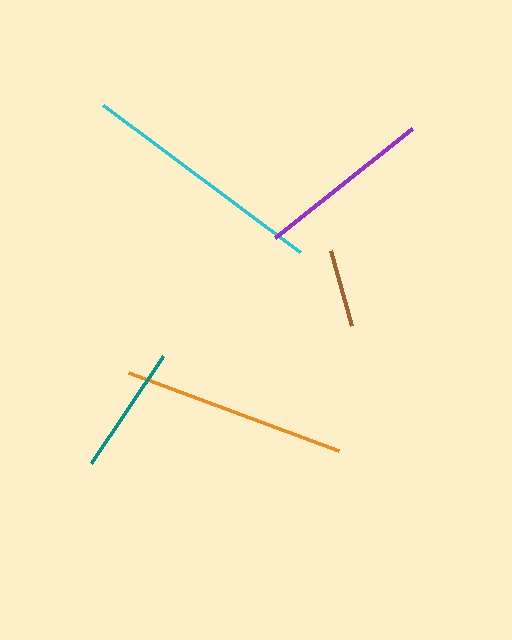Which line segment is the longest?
The cyan line is the longest at approximately 246 pixels.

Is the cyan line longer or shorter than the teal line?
The cyan line is longer than the teal line.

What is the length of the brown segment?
The brown segment is approximately 78 pixels long.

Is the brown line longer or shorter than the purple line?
The purple line is longer than the brown line.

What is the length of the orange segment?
The orange segment is approximately 224 pixels long.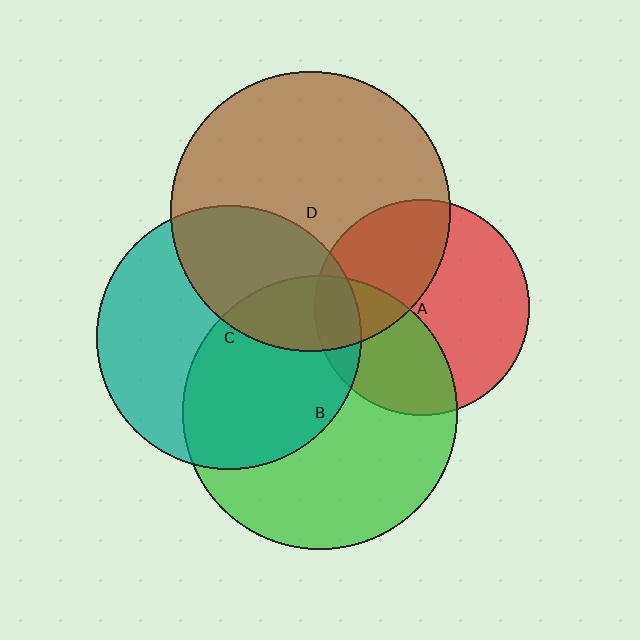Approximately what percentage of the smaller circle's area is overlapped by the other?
Approximately 10%.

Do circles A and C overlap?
Yes.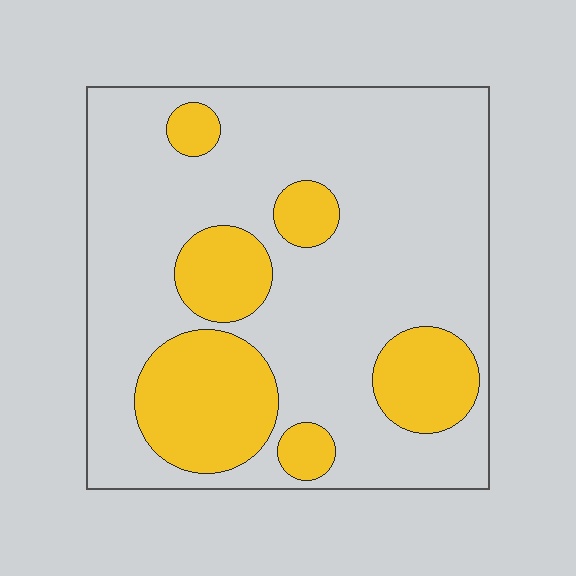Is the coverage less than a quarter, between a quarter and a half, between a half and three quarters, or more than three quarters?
Between a quarter and a half.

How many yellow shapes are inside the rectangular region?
6.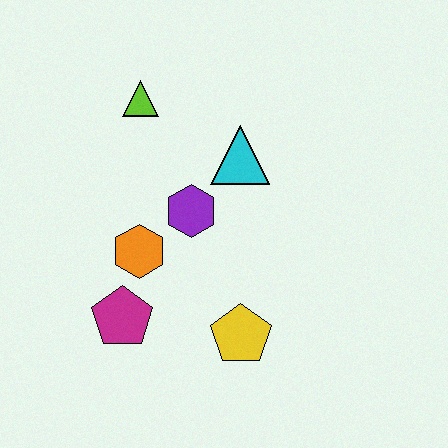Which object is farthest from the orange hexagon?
The lime triangle is farthest from the orange hexagon.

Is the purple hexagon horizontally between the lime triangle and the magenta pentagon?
No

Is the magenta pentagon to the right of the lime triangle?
No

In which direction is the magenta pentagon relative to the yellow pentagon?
The magenta pentagon is to the left of the yellow pentagon.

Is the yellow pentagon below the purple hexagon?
Yes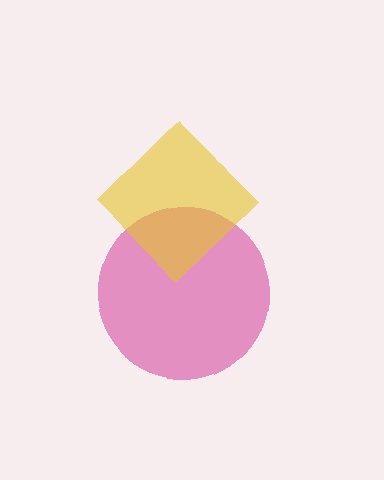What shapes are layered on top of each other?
The layered shapes are: a magenta circle, a yellow diamond.